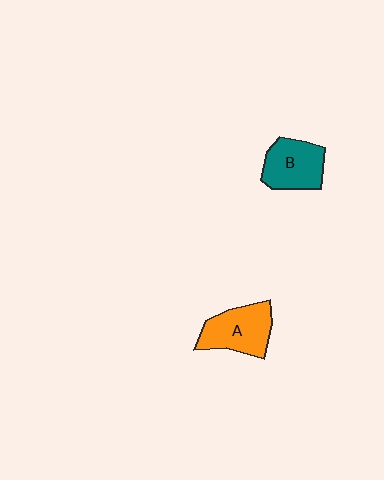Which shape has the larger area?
Shape A (orange).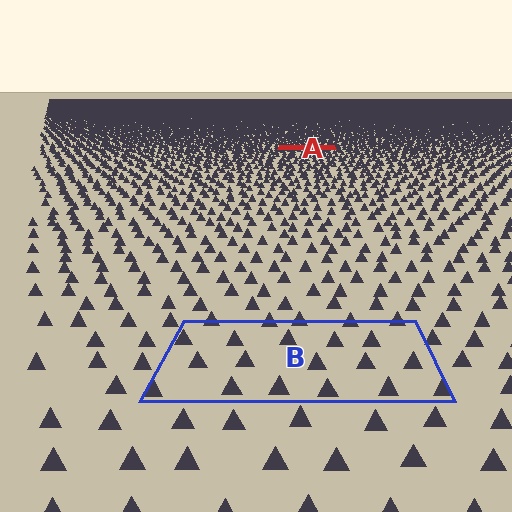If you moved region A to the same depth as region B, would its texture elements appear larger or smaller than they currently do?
They would appear larger. At a closer depth, the same texture elements are projected at a bigger on-screen size.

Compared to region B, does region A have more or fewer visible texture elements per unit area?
Region A has more texture elements per unit area — they are packed more densely because it is farther away.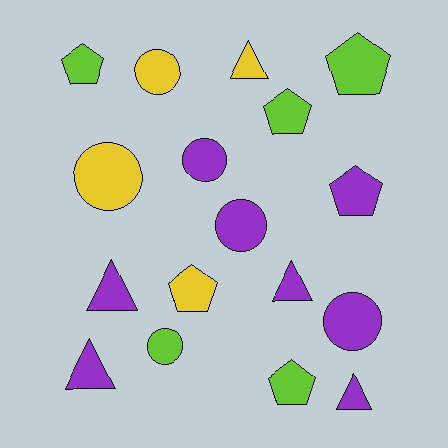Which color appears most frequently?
Purple, with 8 objects.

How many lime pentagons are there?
There are 4 lime pentagons.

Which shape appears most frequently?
Circle, with 6 objects.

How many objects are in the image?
There are 17 objects.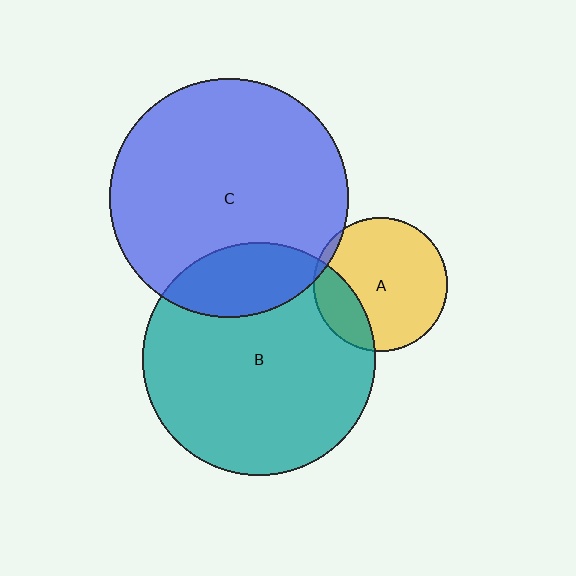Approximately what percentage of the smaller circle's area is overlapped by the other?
Approximately 20%.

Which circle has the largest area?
Circle C (blue).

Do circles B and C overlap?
Yes.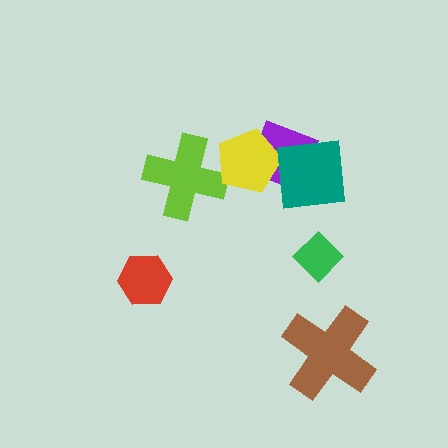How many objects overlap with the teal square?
1 object overlaps with the teal square.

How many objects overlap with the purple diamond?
2 objects overlap with the purple diamond.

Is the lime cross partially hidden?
Yes, it is partially covered by another shape.